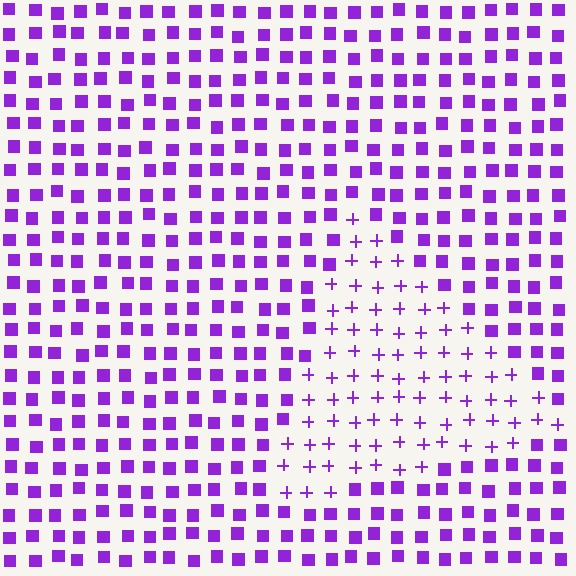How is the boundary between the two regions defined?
The boundary is defined by a change in element shape: plus signs inside vs. squares outside. All elements share the same color and spacing.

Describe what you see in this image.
The image is filled with small purple elements arranged in a uniform grid. A triangle-shaped region contains plus signs, while the surrounding area contains squares. The boundary is defined purely by the change in element shape.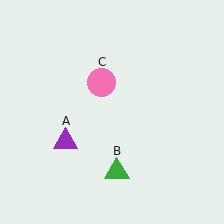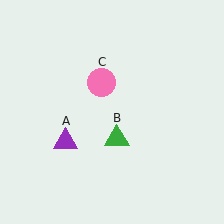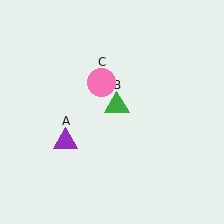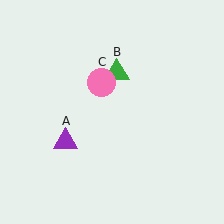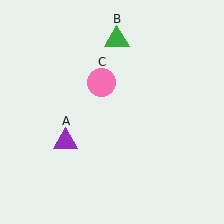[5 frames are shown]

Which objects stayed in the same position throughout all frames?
Purple triangle (object A) and pink circle (object C) remained stationary.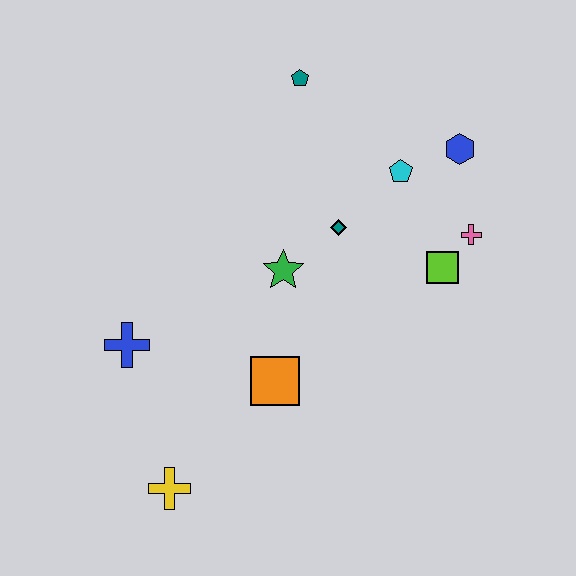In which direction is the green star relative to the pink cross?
The green star is to the left of the pink cross.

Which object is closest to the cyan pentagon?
The blue hexagon is closest to the cyan pentagon.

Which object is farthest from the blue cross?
The blue hexagon is farthest from the blue cross.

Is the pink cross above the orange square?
Yes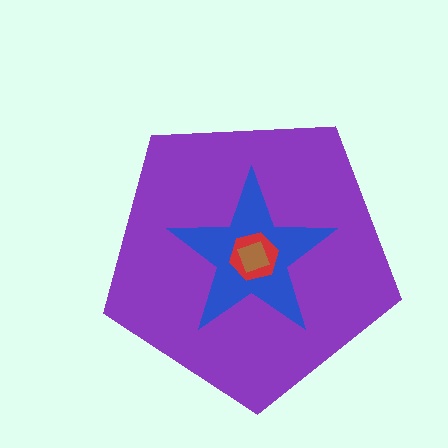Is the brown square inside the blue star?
Yes.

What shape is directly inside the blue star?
The red hexagon.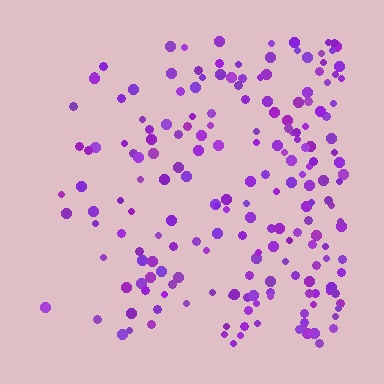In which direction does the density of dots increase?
From left to right, with the right side densest.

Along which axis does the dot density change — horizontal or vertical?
Horizontal.